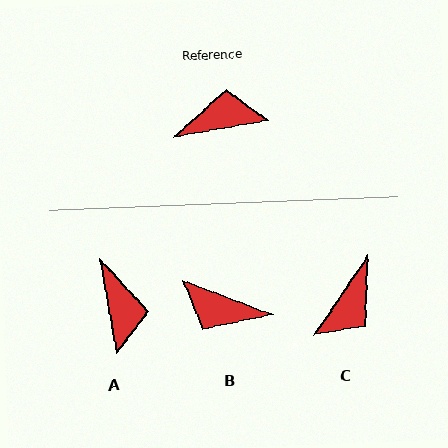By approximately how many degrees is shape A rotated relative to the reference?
Approximately 90 degrees clockwise.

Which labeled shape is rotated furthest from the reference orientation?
B, about 149 degrees away.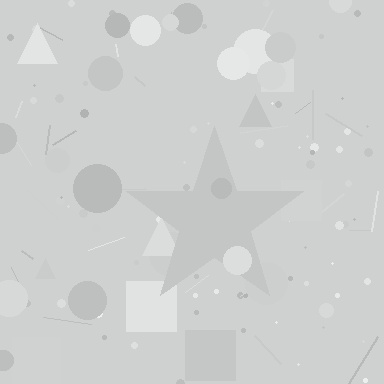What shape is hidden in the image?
A star is hidden in the image.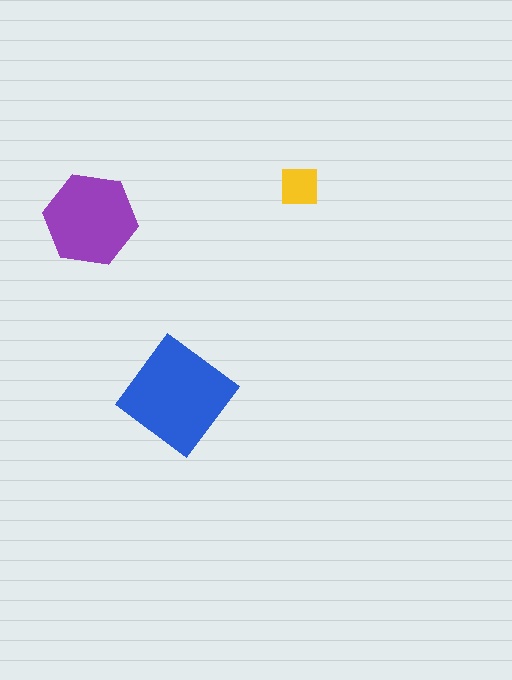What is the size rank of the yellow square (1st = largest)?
3rd.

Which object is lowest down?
The blue diamond is bottommost.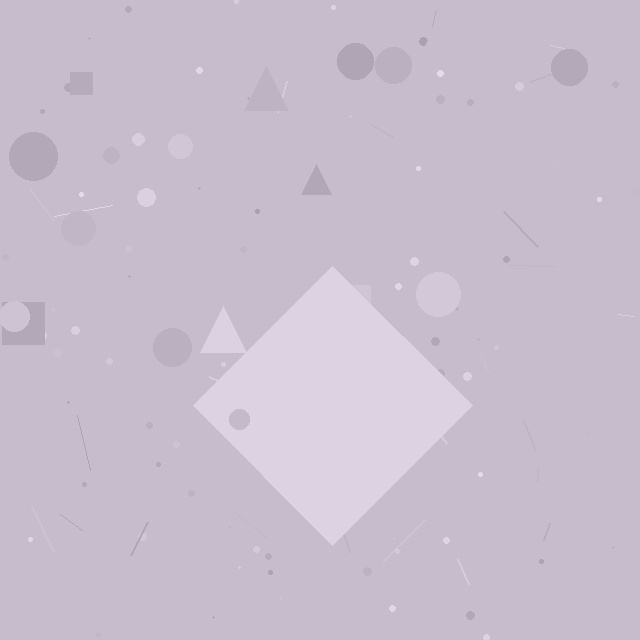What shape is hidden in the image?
A diamond is hidden in the image.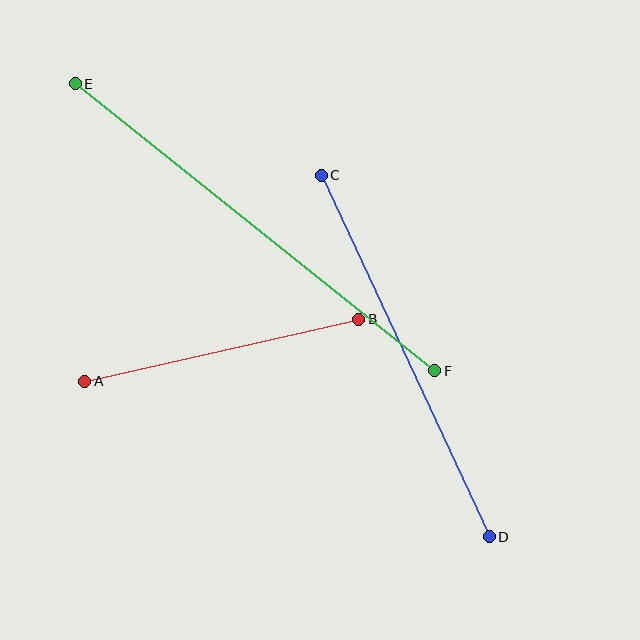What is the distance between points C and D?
The distance is approximately 399 pixels.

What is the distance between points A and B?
The distance is approximately 281 pixels.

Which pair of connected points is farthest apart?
Points E and F are farthest apart.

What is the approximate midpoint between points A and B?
The midpoint is at approximately (222, 350) pixels.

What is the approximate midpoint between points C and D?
The midpoint is at approximately (405, 356) pixels.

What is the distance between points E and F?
The distance is approximately 460 pixels.